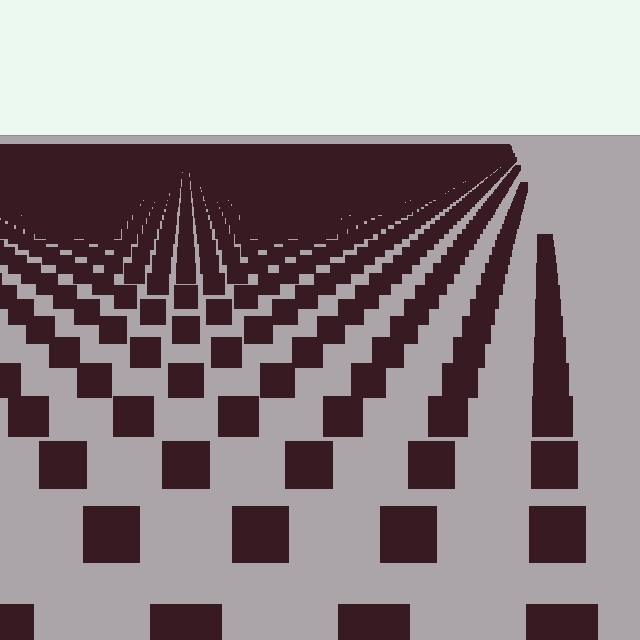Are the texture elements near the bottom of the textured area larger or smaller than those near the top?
Larger. Near the bottom, elements are closer to the viewer and appear at a bigger on-screen size.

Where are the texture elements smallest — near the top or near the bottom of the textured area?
Near the top.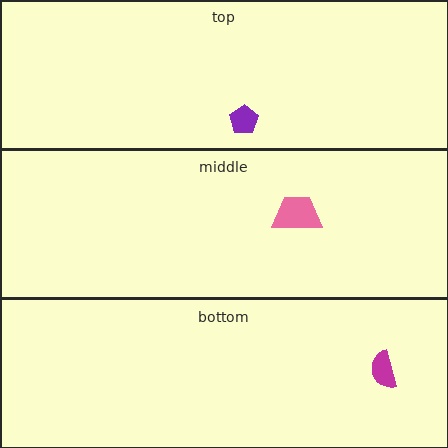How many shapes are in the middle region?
1.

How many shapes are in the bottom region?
1.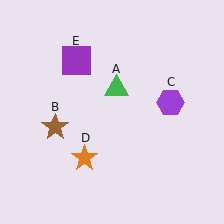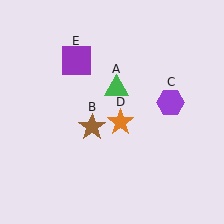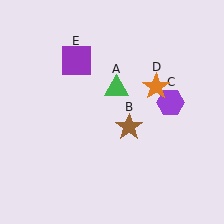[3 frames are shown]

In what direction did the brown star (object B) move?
The brown star (object B) moved right.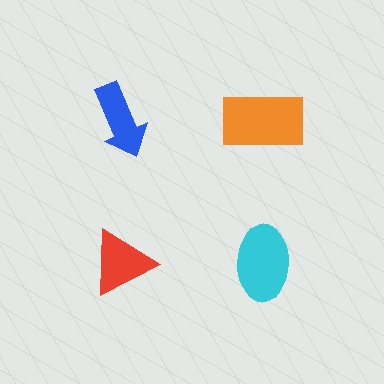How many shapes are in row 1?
2 shapes.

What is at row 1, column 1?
A blue arrow.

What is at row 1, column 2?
An orange rectangle.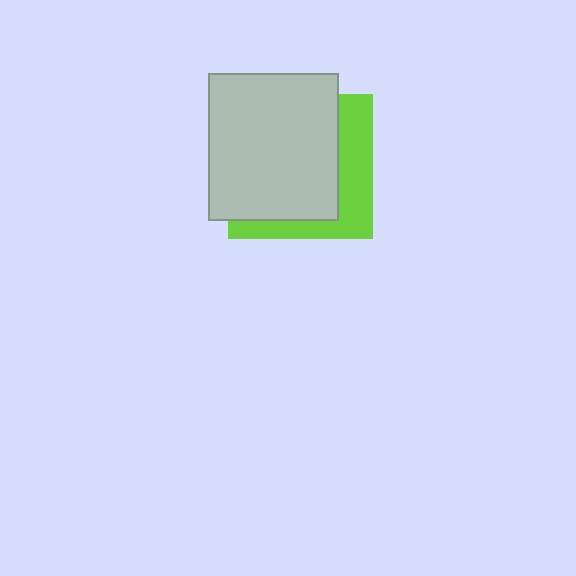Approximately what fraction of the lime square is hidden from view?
Roughly 67% of the lime square is hidden behind the light gray rectangle.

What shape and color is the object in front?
The object in front is a light gray rectangle.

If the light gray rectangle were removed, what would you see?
You would see the complete lime square.